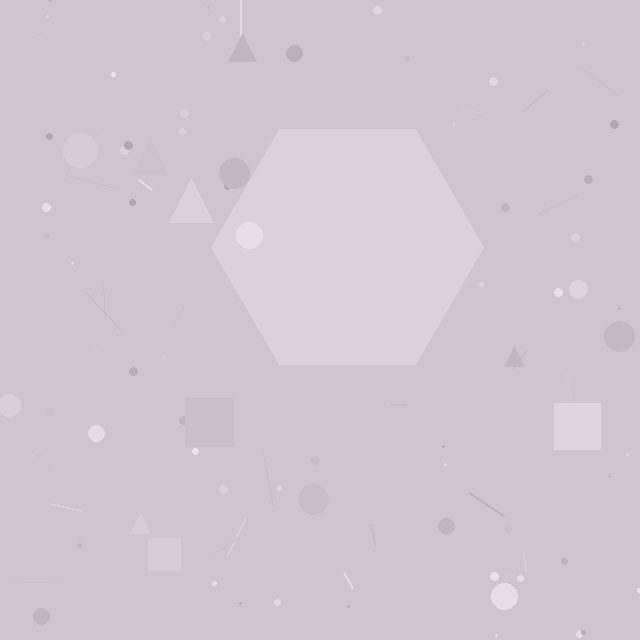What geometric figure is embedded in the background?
A hexagon is embedded in the background.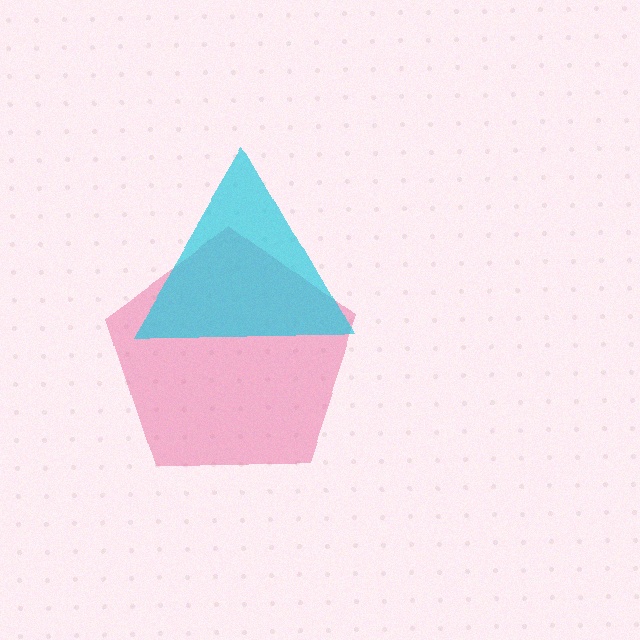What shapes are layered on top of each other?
The layered shapes are: a pink pentagon, a cyan triangle.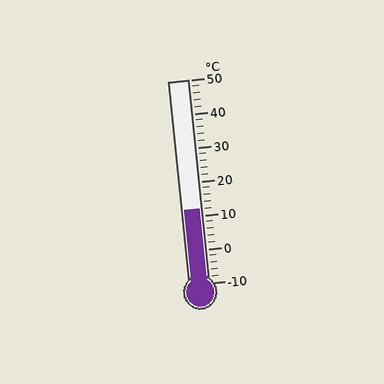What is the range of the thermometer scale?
The thermometer scale ranges from -10°C to 50°C.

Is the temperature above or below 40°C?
The temperature is below 40°C.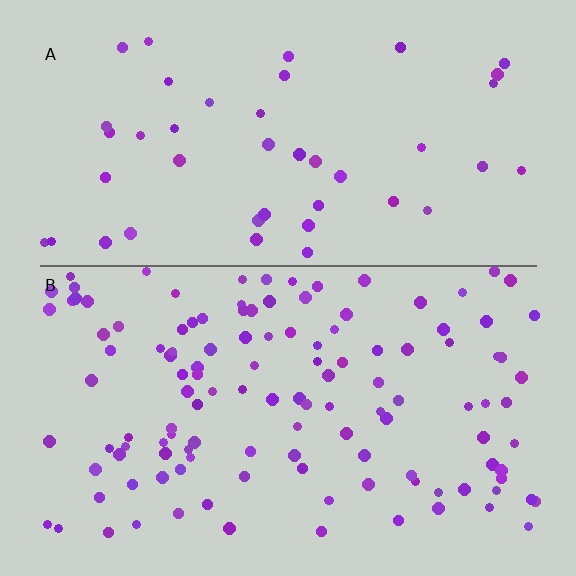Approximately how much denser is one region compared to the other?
Approximately 2.8× — region B over region A.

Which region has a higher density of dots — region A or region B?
B (the bottom).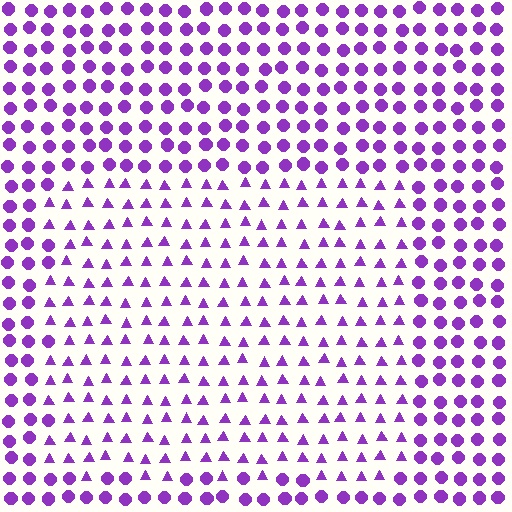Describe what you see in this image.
The image is filled with small purple elements arranged in a uniform grid. A rectangle-shaped region contains triangles, while the surrounding area contains circles. The boundary is defined purely by the change in element shape.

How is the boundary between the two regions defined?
The boundary is defined by a change in element shape: triangles inside vs. circles outside. All elements share the same color and spacing.